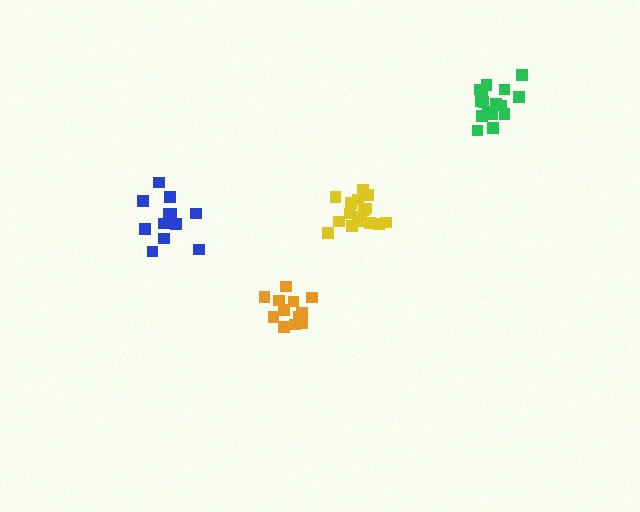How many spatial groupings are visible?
There are 4 spatial groupings.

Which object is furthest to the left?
The blue cluster is leftmost.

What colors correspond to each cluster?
The clusters are colored: orange, blue, yellow, green.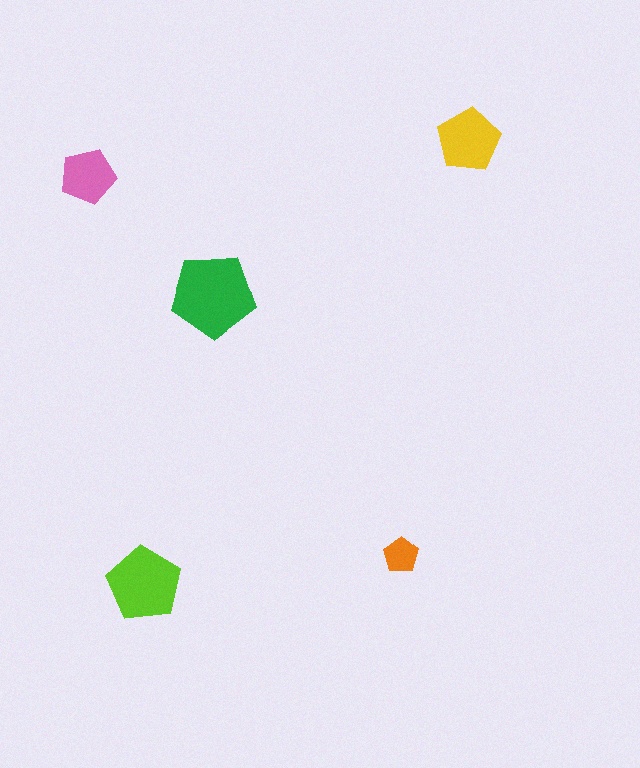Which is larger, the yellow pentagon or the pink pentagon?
The yellow one.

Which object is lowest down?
The lime pentagon is bottommost.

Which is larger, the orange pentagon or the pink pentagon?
The pink one.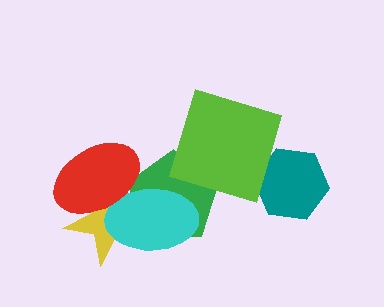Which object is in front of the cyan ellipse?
The red ellipse is in front of the cyan ellipse.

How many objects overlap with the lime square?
1 object overlaps with the lime square.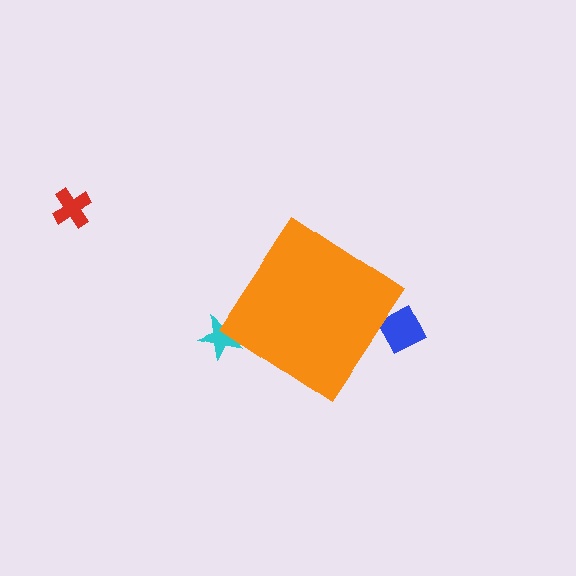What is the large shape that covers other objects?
An orange diamond.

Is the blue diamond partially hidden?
Yes, the blue diamond is partially hidden behind the orange diamond.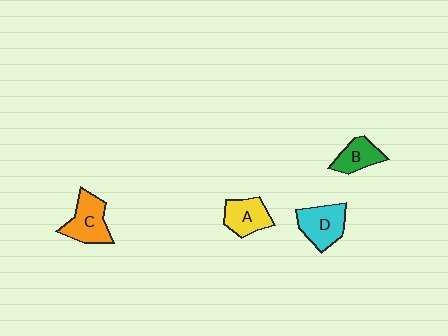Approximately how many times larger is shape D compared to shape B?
Approximately 1.4 times.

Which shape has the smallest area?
Shape B (green).